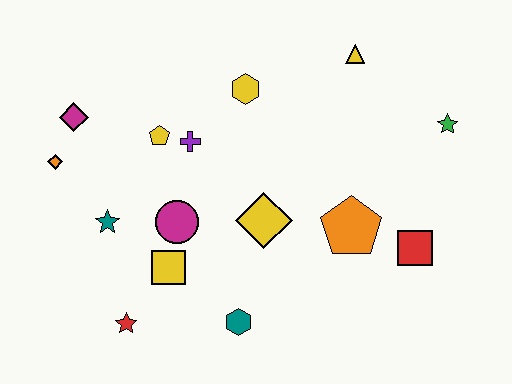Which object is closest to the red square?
The orange pentagon is closest to the red square.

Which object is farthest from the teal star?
The green star is farthest from the teal star.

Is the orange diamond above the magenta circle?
Yes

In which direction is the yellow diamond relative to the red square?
The yellow diamond is to the left of the red square.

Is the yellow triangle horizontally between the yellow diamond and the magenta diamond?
No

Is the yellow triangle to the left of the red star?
No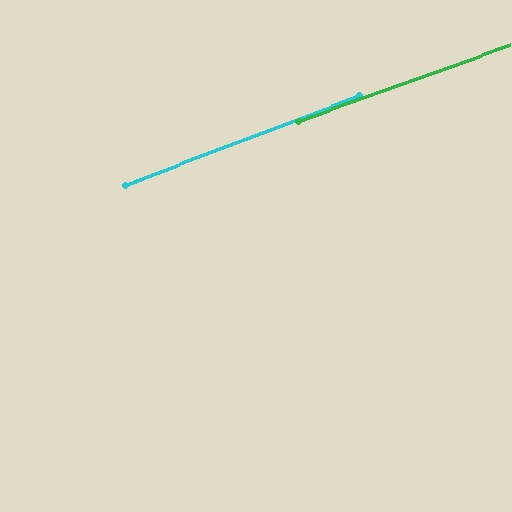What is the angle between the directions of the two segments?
Approximately 1 degree.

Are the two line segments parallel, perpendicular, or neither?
Parallel — their directions differ by only 0.9°.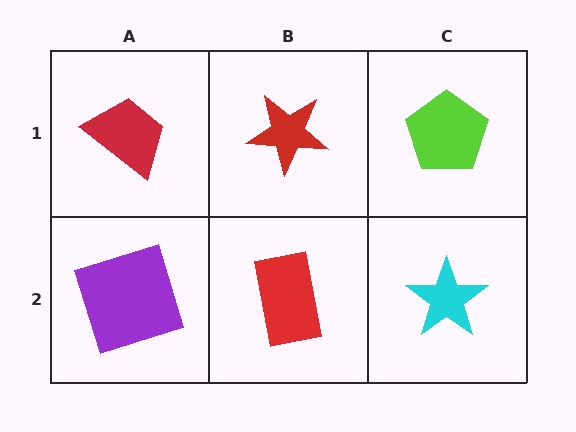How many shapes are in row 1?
3 shapes.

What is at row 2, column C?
A cyan star.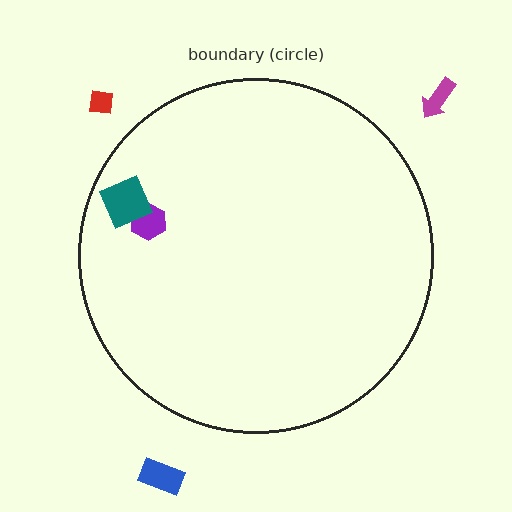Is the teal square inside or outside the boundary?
Inside.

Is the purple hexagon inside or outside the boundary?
Inside.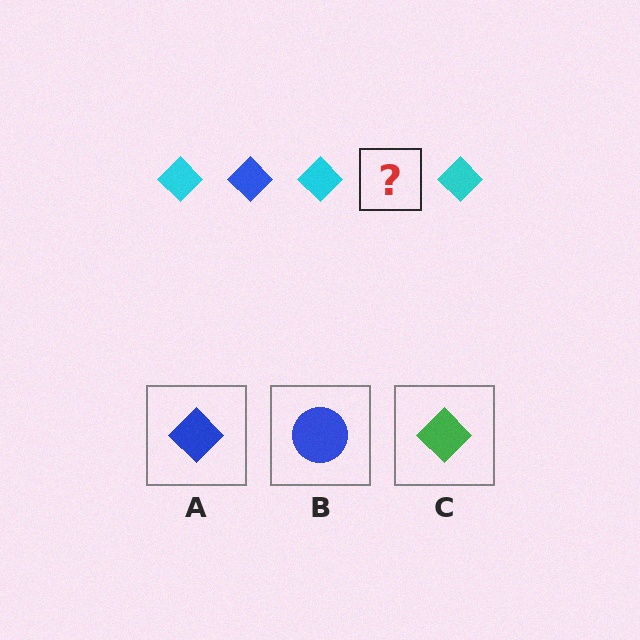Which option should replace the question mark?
Option A.